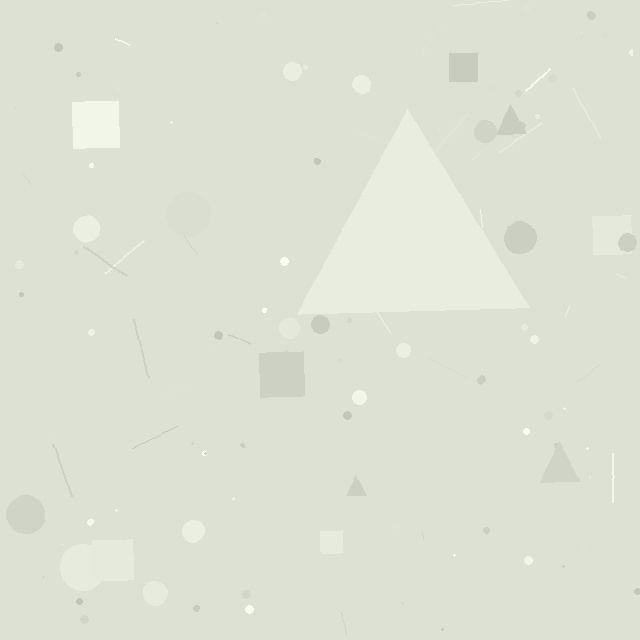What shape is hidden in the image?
A triangle is hidden in the image.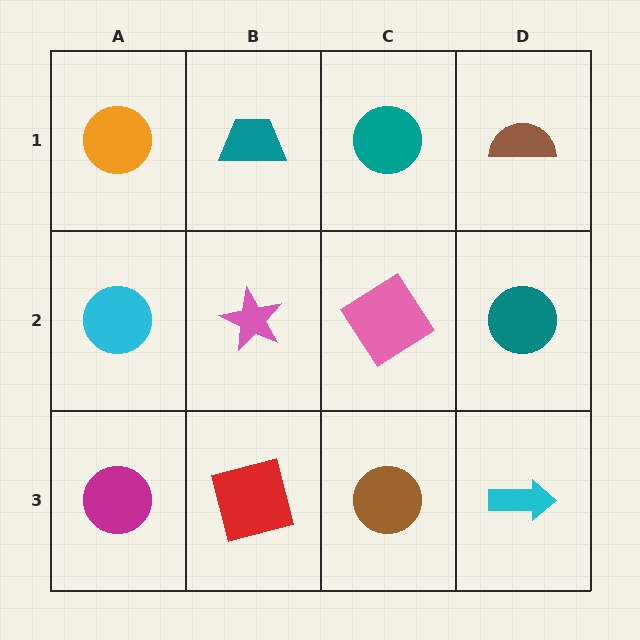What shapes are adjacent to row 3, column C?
A pink diamond (row 2, column C), a red square (row 3, column B), a cyan arrow (row 3, column D).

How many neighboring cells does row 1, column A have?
2.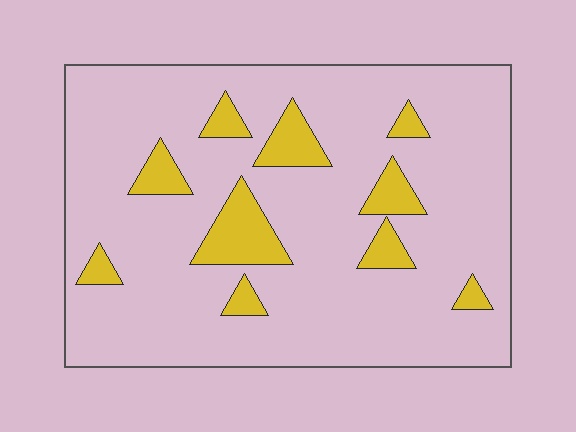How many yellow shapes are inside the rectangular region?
10.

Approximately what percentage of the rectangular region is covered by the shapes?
Approximately 15%.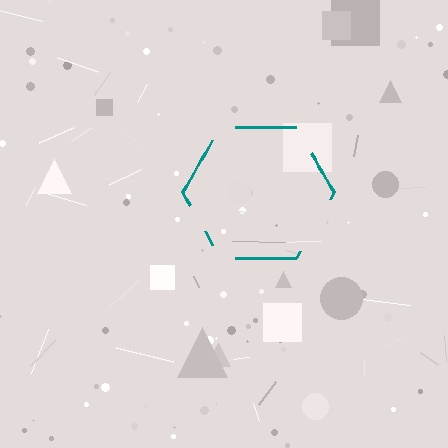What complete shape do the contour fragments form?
The contour fragments form a hexagon.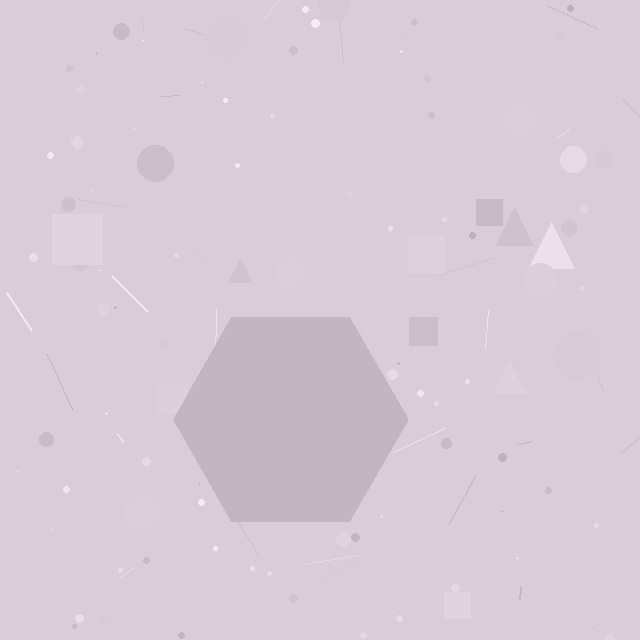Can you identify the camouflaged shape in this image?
The camouflaged shape is a hexagon.